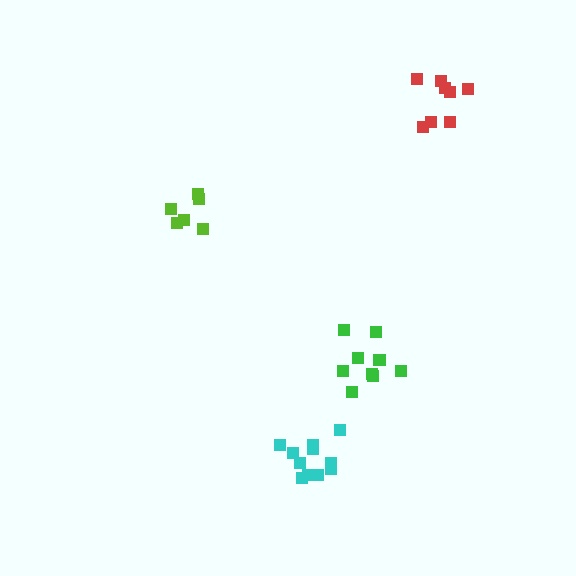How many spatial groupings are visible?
There are 4 spatial groupings.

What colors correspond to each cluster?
The clusters are colored: cyan, red, green, lime.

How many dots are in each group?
Group 1: 11 dots, Group 2: 8 dots, Group 3: 10 dots, Group 4: 6 dots (35 total).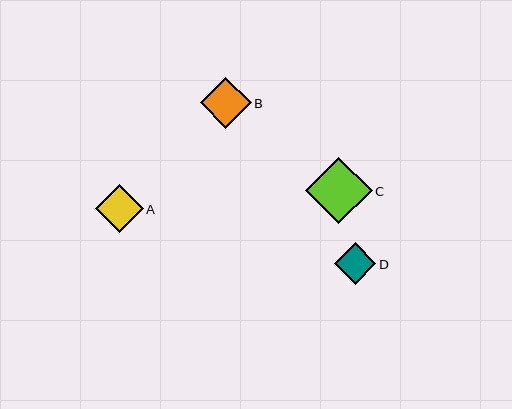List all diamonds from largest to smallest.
From largest to smallest: C, B, A, D.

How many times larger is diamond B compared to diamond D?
Diamond B is approximately 1.2 times the size of diamond D.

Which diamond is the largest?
Diamond C is the largest with a size of approximately 66 pixels.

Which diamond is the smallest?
Diamond D is the smallest with a size of approximately 41 pixels.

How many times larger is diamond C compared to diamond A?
Diamond C is approximately 1.4 times the size of diamond A.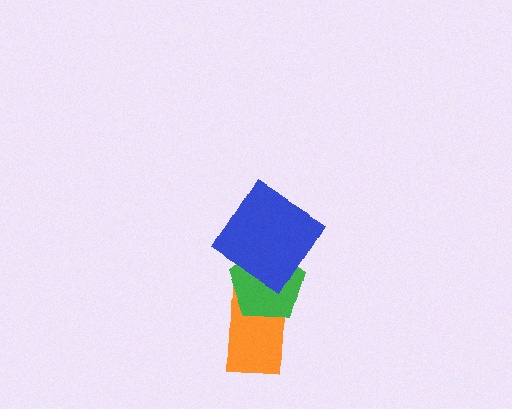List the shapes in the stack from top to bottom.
From top to bottom: the blue diamond, the green pentagon, the orange rectangle.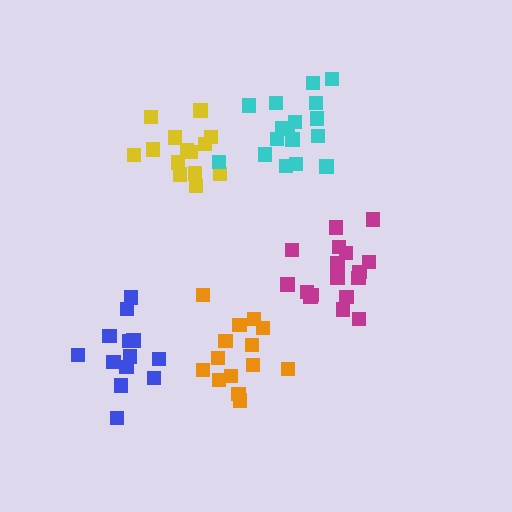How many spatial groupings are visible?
There are 5 spatial groupings.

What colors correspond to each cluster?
The clusters are colored: yellow, blue, magenta, orange, cyan.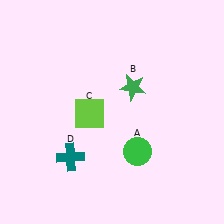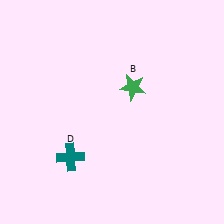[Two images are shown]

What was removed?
The green circle (A), the lime square (C) were removed in Image 2.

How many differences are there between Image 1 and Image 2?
There are 2 differences between the two images.